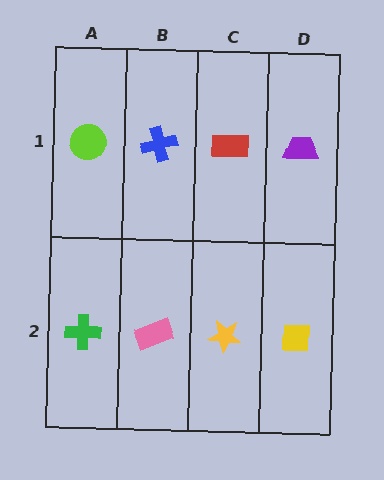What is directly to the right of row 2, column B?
A yellow star.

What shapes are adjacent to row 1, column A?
A green cross (row 2, column A), a blue cross (row 1, column B).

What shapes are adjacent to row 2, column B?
A blue cross (row 1, column B), a green cross (row 2, column A), a yellow star (row 2, column C).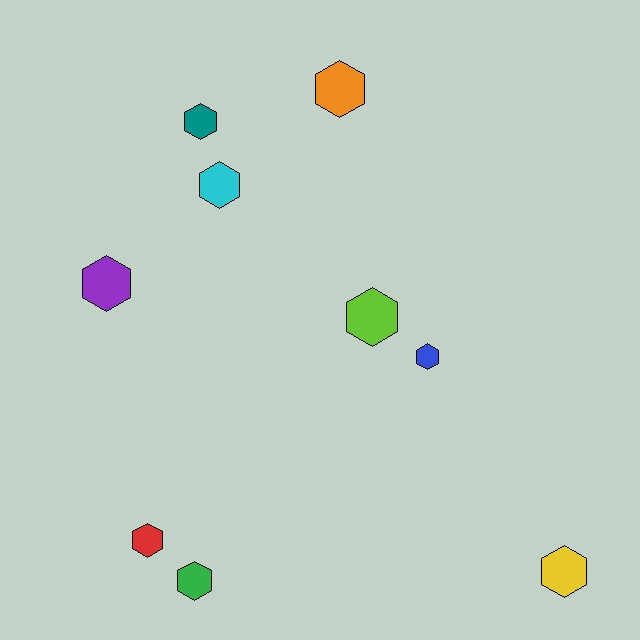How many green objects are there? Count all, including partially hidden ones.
There is 1 green object.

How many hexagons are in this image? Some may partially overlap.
There are 9 hexagons.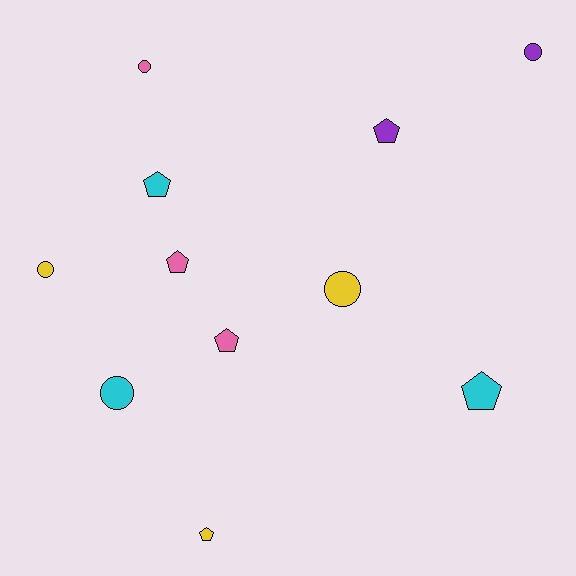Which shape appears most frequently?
Pentagon, with 6 objects.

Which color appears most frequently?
Pink, with 3 objects.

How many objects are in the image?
There are 11 objects.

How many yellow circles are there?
There are 2 yellow circles.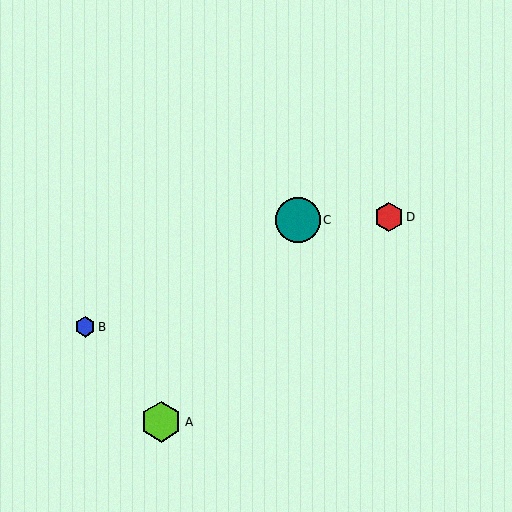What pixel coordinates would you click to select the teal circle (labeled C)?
Click at (298, 220) to select the teal circle C.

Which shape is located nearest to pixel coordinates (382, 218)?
The red hexagon (labeled D) at (389, 217) is nearest to that location.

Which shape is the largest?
The teal circle (labeled C) is the largest.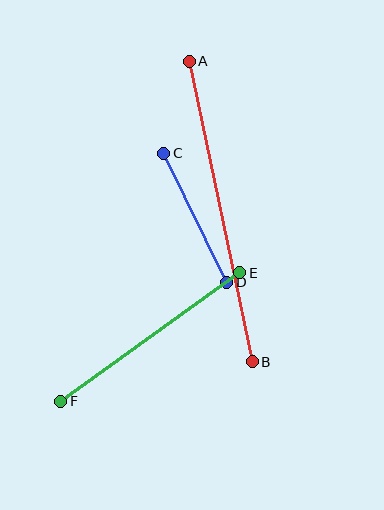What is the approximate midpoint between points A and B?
The midpoint is at approximately (221, 211) pixels.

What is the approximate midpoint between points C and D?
The midpoint is at approximately (195, 218) pixels.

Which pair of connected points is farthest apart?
Points A and B are farthest apart.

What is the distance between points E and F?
The distance is approximately 220 pixels.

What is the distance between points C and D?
The distance is approximately 144 pixels.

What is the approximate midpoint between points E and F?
The midpoint is at approximately (150, 337) pixels.